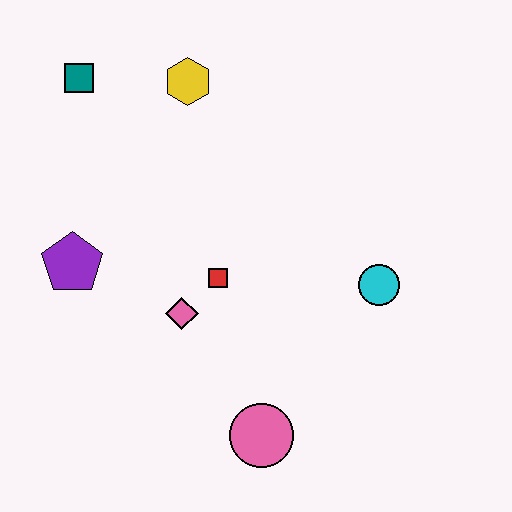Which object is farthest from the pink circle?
The teal square is farthest from the pink circle.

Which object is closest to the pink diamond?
The red square is closest to the pink diamond.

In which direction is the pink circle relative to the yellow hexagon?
The pink circle is below the yellow hexagon.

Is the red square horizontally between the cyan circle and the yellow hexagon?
Yes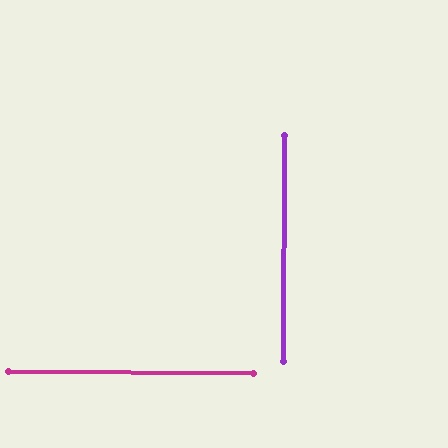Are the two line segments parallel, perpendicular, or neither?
Perpendicular — they meet at approximately 90°.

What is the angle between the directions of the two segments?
Approximately 90 degrees.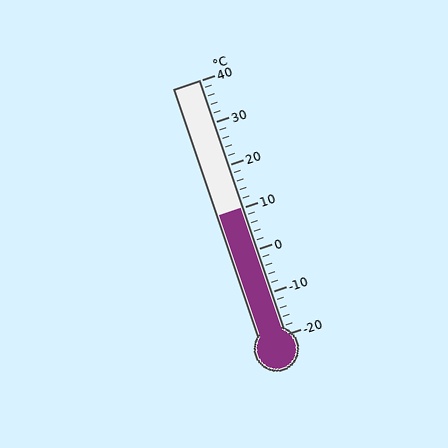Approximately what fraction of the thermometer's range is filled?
The thermometer is filled to approximately 50% of its range.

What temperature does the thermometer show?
The thermometer shows approximately 10°C.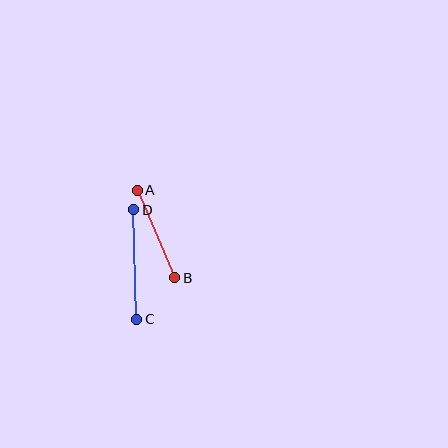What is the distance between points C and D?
The distance is approximately 110 pixels.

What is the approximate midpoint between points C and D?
The midpoint is at approximately (135, 264) pixels.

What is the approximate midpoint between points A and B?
The midpoint is at approximately (156, 234) pixels.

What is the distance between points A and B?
The distance is approximately 95 pixels.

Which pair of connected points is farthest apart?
Points C and D are farthest apart.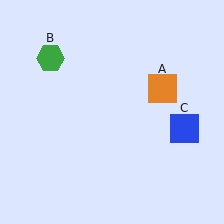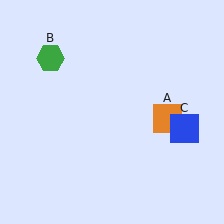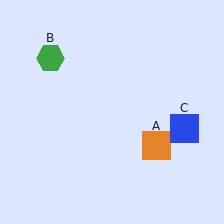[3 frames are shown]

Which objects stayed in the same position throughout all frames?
Green hexagon (object B) and blue square (object C) remained stationary.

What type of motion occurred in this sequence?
The orange square (object A) rotated clockwise around the center of the scene.